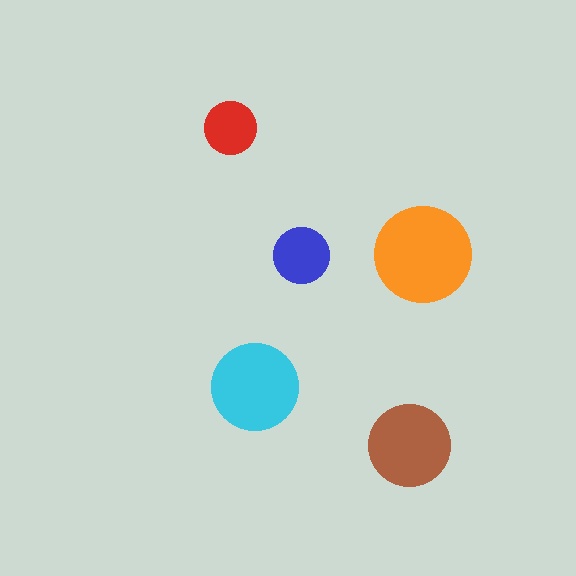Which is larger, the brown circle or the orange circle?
The orange one.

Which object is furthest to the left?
The red circle is leftmost.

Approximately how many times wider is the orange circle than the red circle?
About 2 times wider.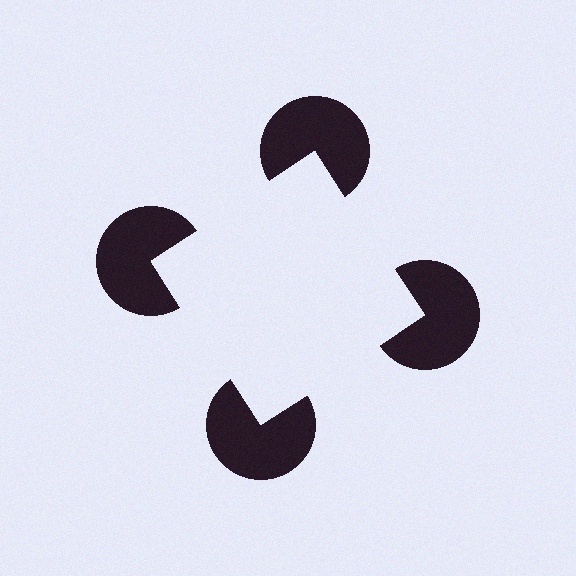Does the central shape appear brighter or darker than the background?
It typically appears slightly brighter than the background, even though no actual brightness change is drawn.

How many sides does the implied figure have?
4 sides.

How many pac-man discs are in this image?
There are 4 — one at each vertex of the illusory square.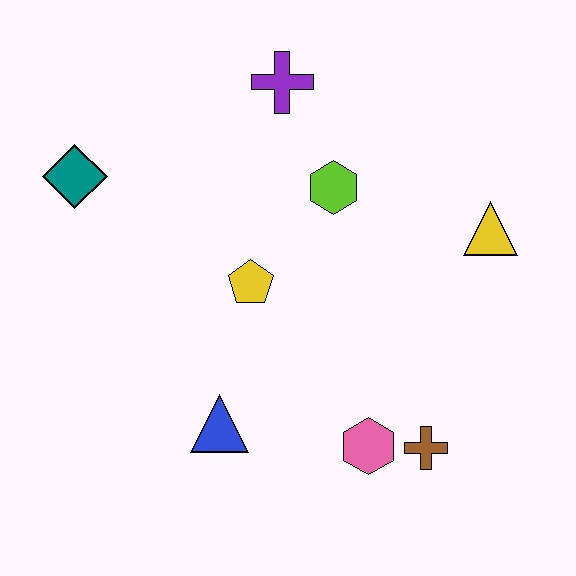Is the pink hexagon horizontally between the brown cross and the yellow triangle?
No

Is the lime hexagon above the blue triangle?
Yes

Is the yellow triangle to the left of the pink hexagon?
No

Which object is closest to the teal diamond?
The yellow pentagon is closest to the teal diamond.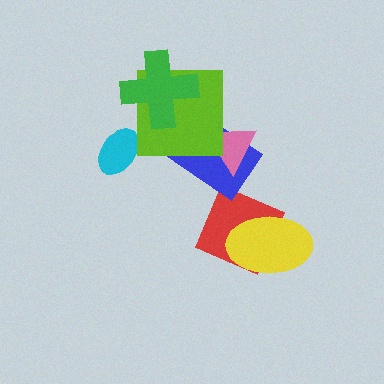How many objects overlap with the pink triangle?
2 objects overlap with the pink triangle.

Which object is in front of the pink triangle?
The lime square is in front of the pink triangle.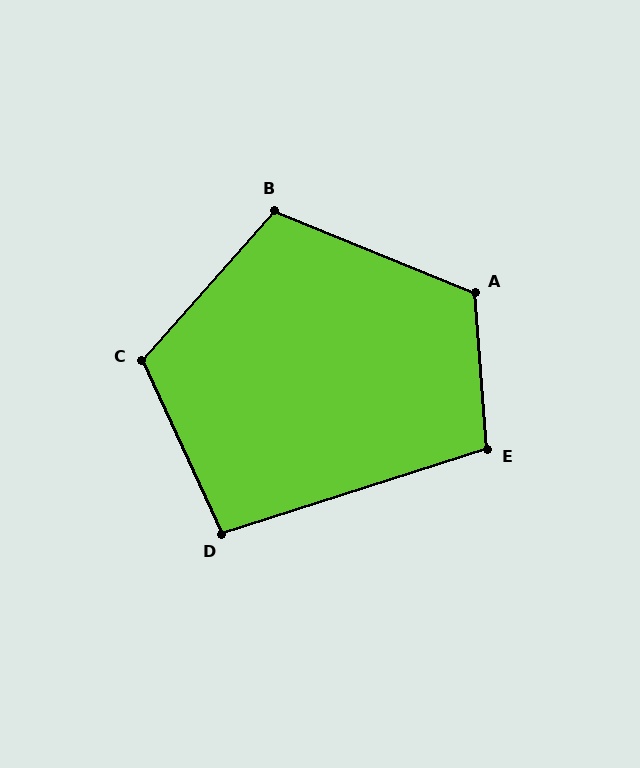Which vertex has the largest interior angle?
A, at approximately 117 degrees.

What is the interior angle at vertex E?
Approximately 103 degrees (obtuse).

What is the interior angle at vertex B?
Approximately 109 degrees (obtuse).